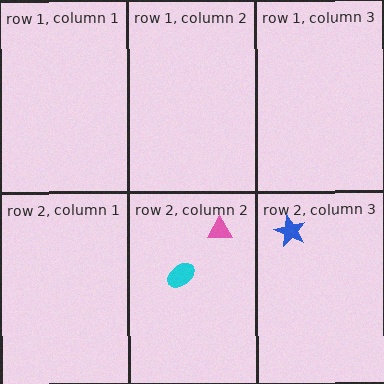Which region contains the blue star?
The row 2, column 3 region.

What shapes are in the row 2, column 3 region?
The blue star.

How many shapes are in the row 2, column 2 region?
2.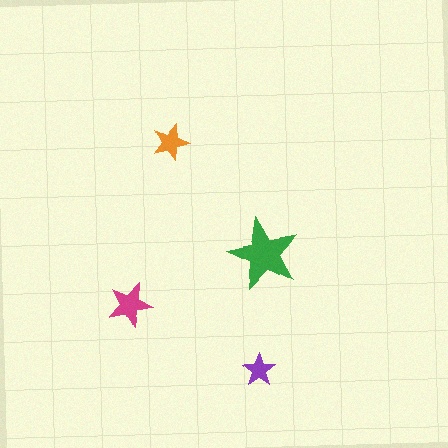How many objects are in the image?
There are 4 objects in the image.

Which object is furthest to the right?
The green star is rightmost.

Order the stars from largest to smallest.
the green one, the magenta one, the orange one, the purple one.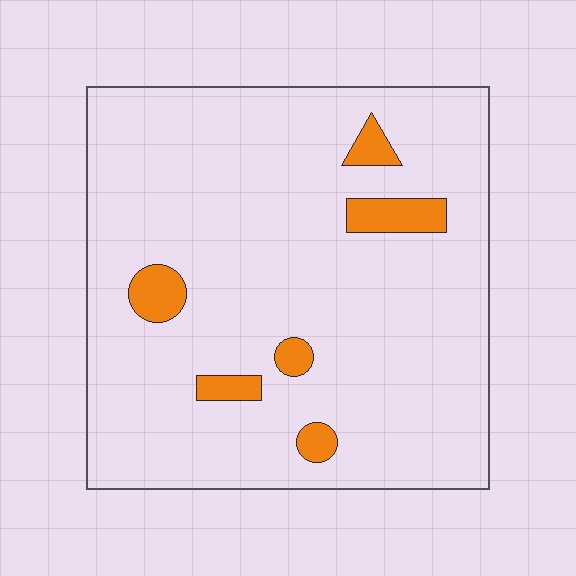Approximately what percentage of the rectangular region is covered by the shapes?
Approximately 10%.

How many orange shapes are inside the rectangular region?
6.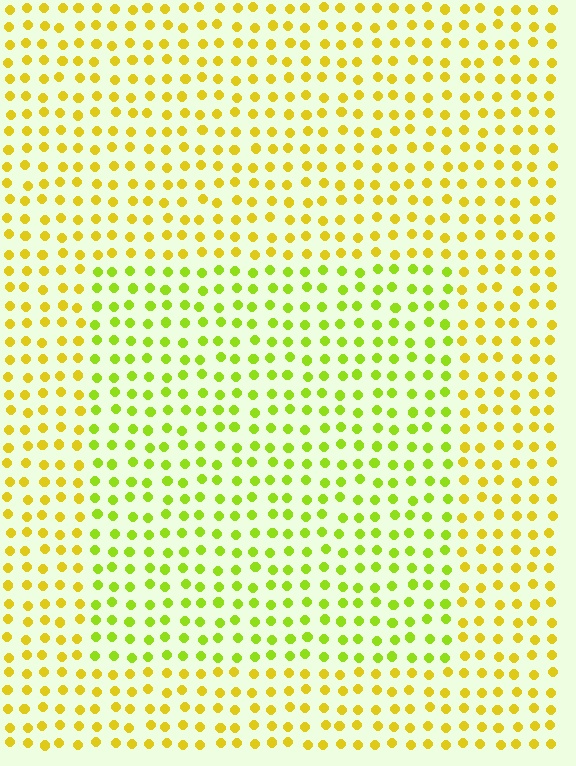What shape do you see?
I see a rectangle.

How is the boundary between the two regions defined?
The boundary is defined purely by a slight shift in hue (about 31 degrees). Spacing, size, and orientation are identical on both sides.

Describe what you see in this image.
The image is filled with small yellow elements in a uniform arrangement. A rectangle-shaped region is visible where the elements are tinted to a slightly different hue, forming a subtle color boundary.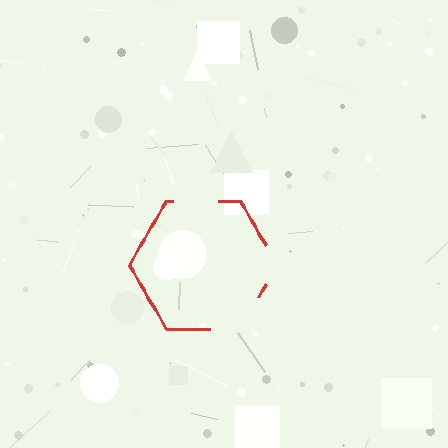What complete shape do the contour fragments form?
The contour fragments form a hexagon.